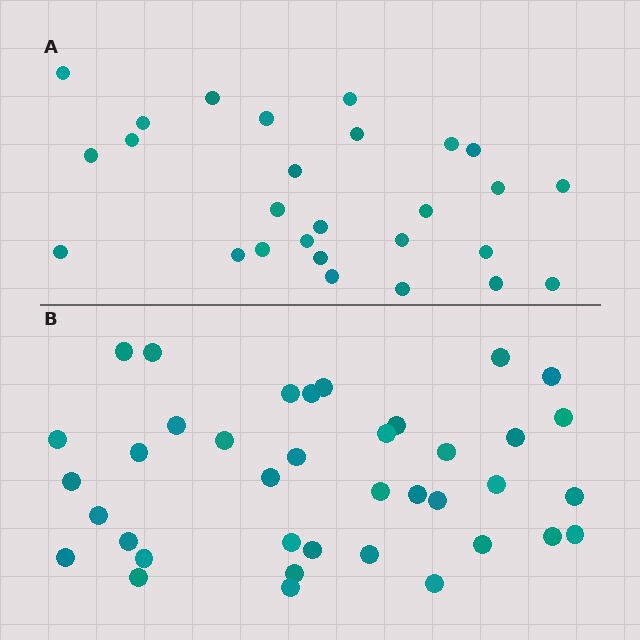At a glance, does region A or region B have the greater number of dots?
Region B (the bottom region) has more dots.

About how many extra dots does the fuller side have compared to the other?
Region B has roughly 12 or so more dots than region A.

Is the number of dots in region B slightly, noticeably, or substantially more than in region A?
Region B has noticeably more, but not dramatically so. The ratio is roughly 1.4 to 1.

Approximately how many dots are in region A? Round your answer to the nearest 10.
About 30 dots. (The exact count is 27, which rounds to 30.)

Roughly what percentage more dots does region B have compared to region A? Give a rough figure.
About 40% more.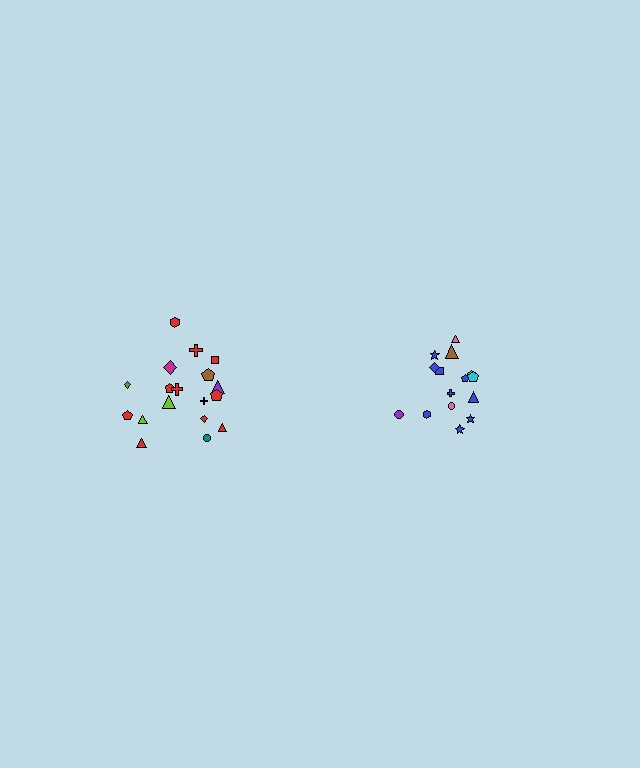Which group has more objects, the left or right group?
The left group.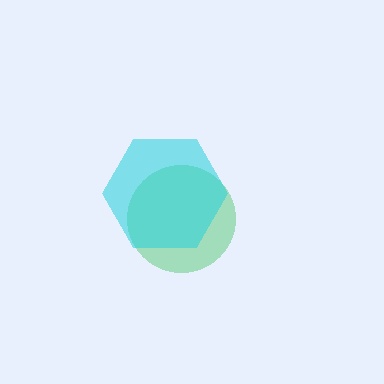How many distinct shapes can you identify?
There are 2 distinct shapes: a green circle, a cyan hexagon.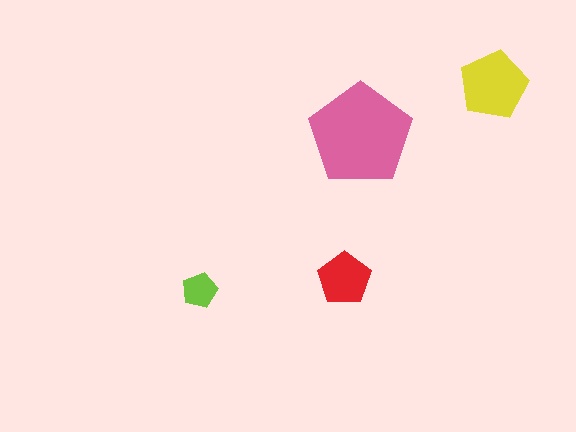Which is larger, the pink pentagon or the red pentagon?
The pink one.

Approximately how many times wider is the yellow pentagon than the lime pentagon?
About 2 times wider.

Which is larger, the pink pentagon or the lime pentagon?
The pink one.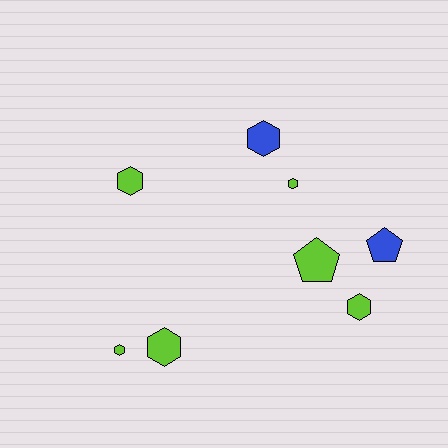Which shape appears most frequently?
Hexagon, with 6 objects.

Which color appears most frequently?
Lime, with 6 objects.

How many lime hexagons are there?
There are 5 lime hexagons.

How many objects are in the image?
There are 8 objects.